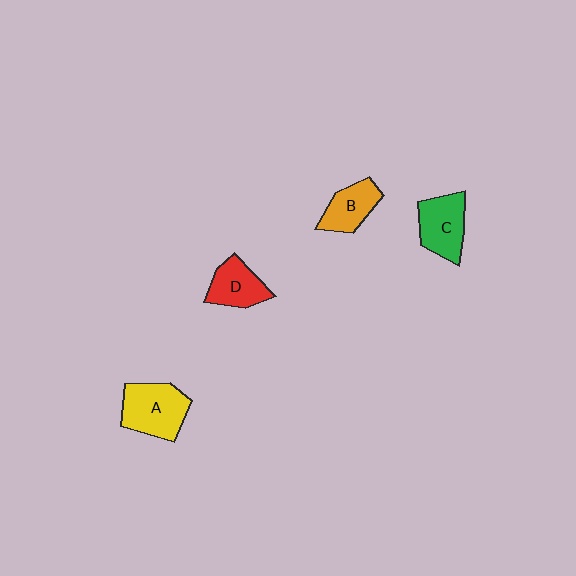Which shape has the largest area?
Shape A (yellow).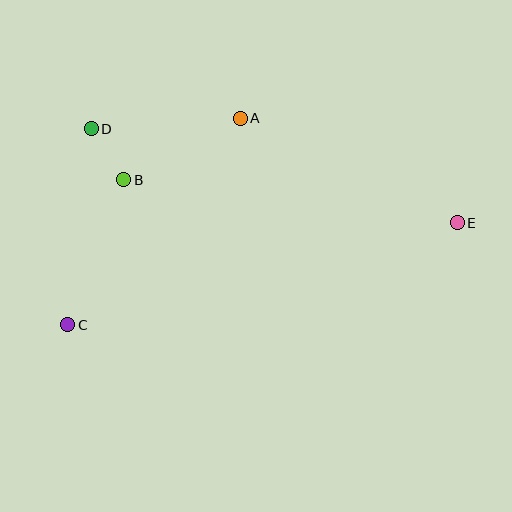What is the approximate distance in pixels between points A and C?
The distance between A and C is approximately 269 pixels.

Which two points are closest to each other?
Points B and D are closest to each other.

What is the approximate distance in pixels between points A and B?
The distance between A and B is approximately 131 pixels.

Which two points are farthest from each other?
Points C and E are farthest from each other.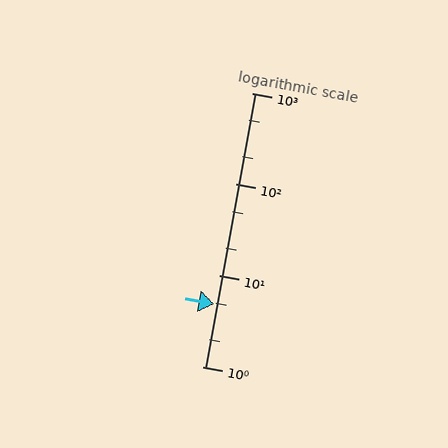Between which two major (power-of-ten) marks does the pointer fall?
The pointer is between 1 and 10.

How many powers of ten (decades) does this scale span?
The scale spans 3 decades, from 1 to 1000.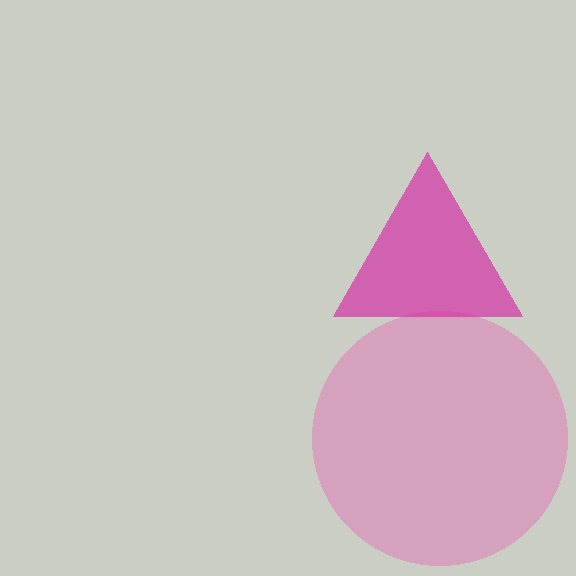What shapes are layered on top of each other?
The layered shapes are: a pink circle, a magenta triangle.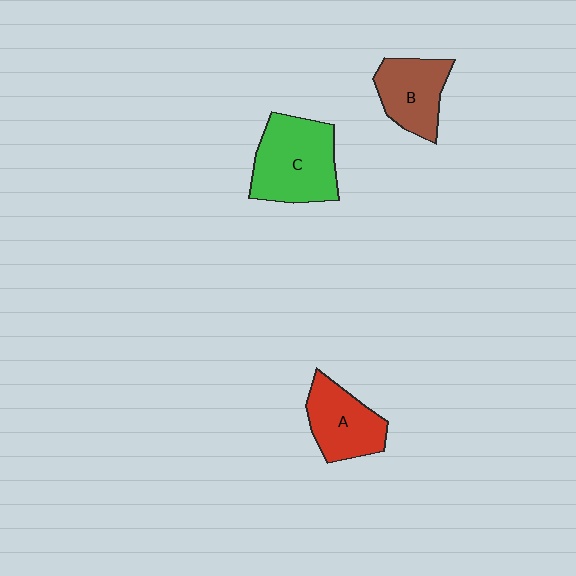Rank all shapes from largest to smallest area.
From largest to smallest: C (green), A (red), B (brown).